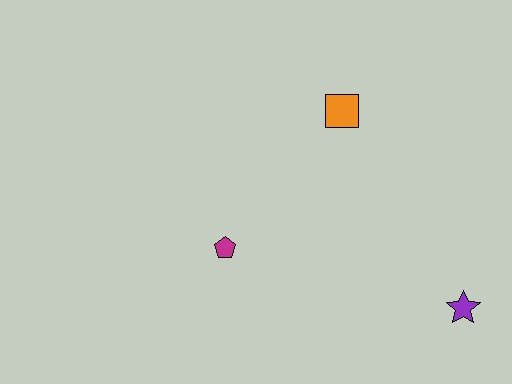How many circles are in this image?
There are no circles.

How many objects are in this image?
There are 3 objects.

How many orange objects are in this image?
There is 1 orange object.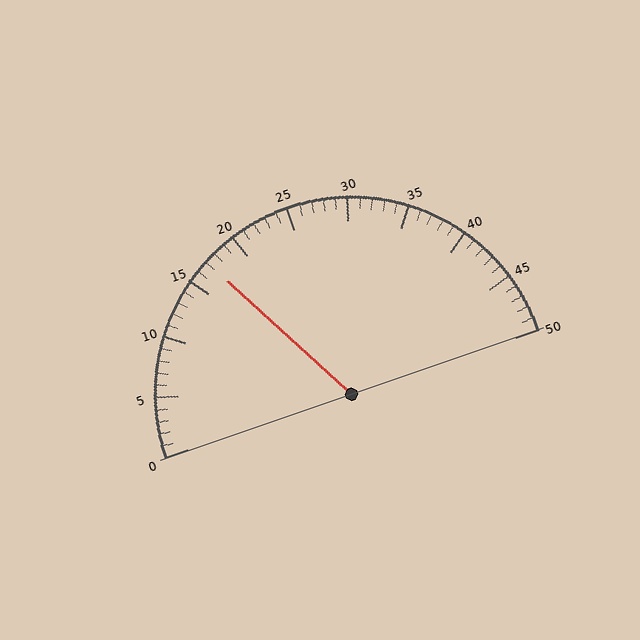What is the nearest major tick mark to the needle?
The nearest major tick mark is 15.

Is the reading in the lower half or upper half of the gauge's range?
The reading is in the lower half of the range (0 to 50).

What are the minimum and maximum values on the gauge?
The gauge ranges from 0 to 50.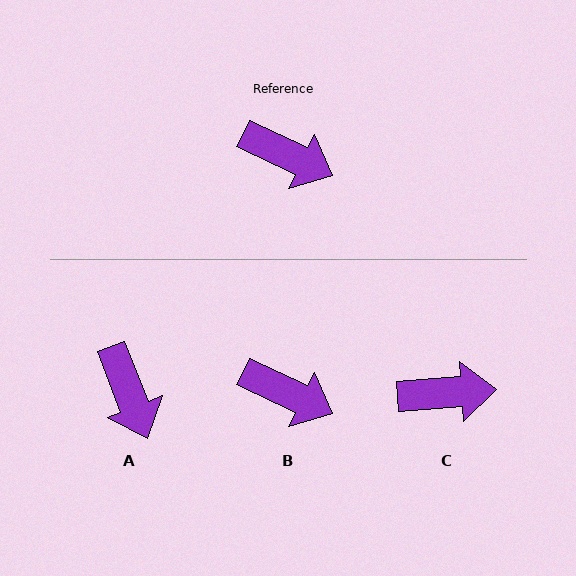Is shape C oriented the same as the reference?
No, it is off by about 29 degrees.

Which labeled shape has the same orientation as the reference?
B.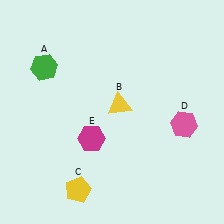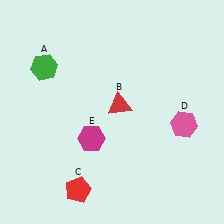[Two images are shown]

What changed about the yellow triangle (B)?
In Image 1, B is yellow. In Image 2, it changed to red.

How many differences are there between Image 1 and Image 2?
There are 2 differences between the two images.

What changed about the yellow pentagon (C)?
In Image 1, C is yellow. In Image 2, it changed to red.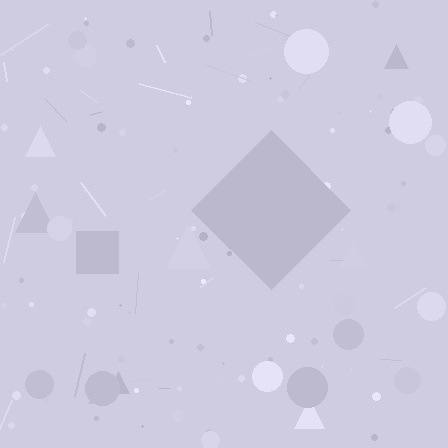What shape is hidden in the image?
A diamond is hidden in the image.